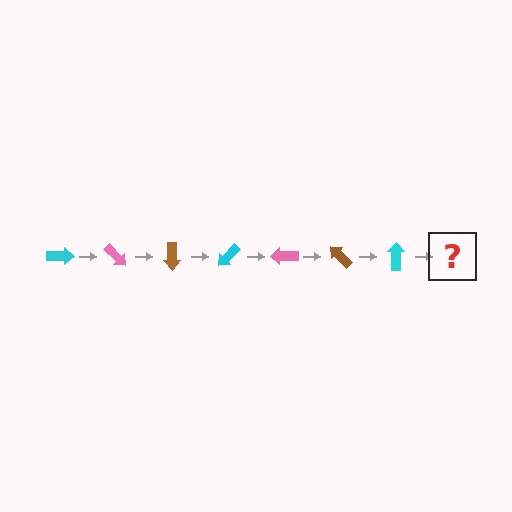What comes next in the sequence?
The next element should be a pink arrow, rotated 315 degrees from the start.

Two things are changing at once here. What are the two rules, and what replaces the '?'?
The two rules are that it rotates 45 degrees each step and the color cycles through cyan, pink, and brown. The '?' should be a pink arrow, rotated 315 degrees from the start.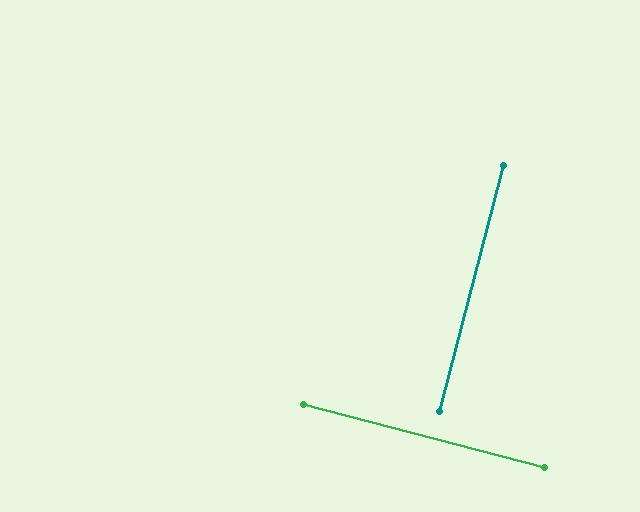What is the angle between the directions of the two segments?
Approximately 90 degrees.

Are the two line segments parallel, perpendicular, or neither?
Perpendicular — they meet at approximately 90°.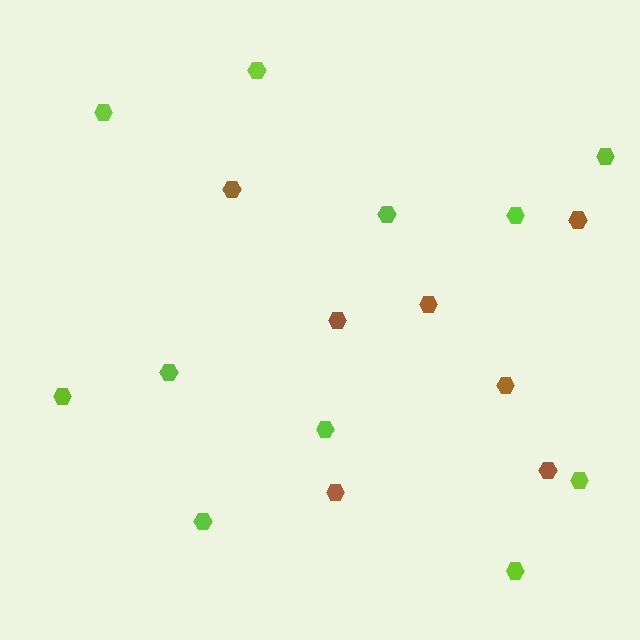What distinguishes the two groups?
There are 2 groups: one group of brown hexagons (7) and one group of lime hexagons (11).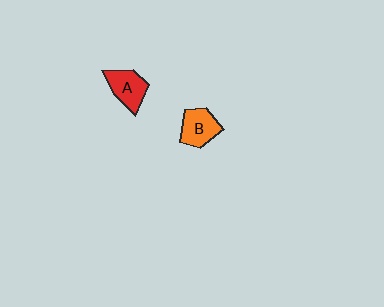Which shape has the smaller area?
Shape A (red).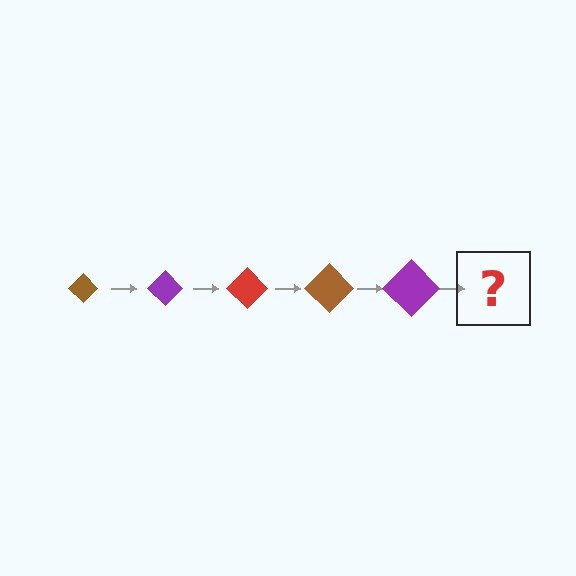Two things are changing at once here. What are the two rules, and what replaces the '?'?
The two rules are that the diamond grows larger each step and the color cycles through brown, purple, and red. The '?' should be a red diamond, larger than the previous one.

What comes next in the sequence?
The next element should be a red diamond, larger than the previous one.